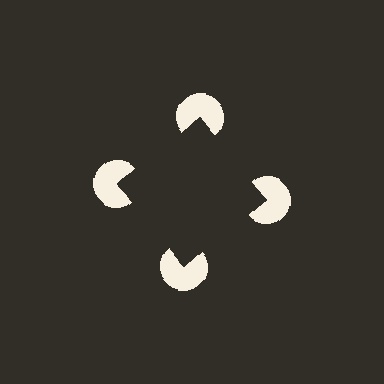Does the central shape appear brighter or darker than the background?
It typically appears slightly darker than the background, even though no actual brightness change is drawn.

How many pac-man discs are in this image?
There are 4 — one at each vertex of the illusory square.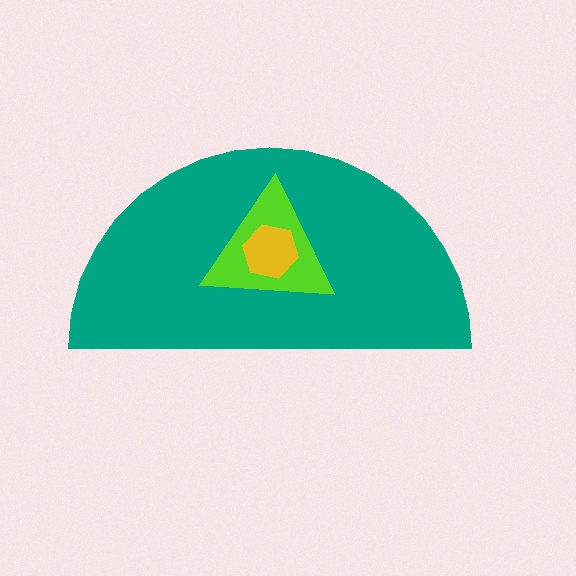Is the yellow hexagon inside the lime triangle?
Yes.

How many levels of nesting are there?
3.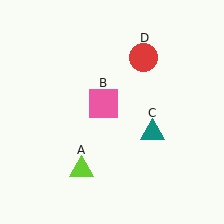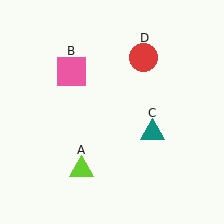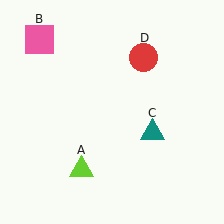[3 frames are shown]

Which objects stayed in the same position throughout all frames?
Lime triangle (object A) and teal triangle (object C) and red circle (object D) remained stationary.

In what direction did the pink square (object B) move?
The pink square (object B) moved up and to the left.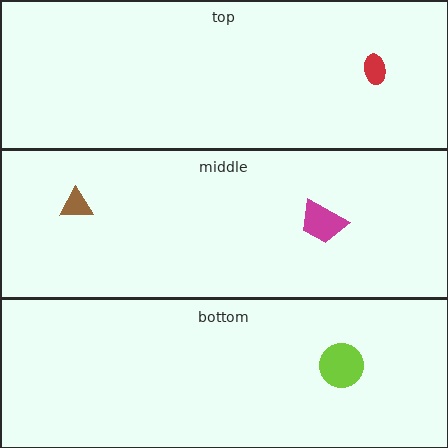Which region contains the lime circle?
The bottom region.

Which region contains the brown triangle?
The middle region.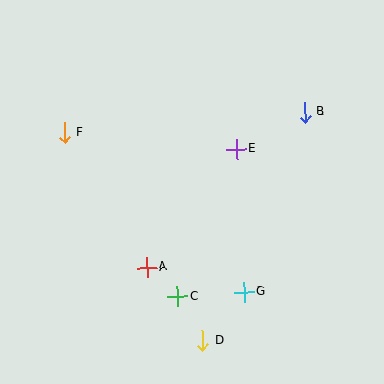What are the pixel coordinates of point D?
Point D is at (203, 341).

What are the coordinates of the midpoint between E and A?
The midpoint between E and A is at (192, 208).